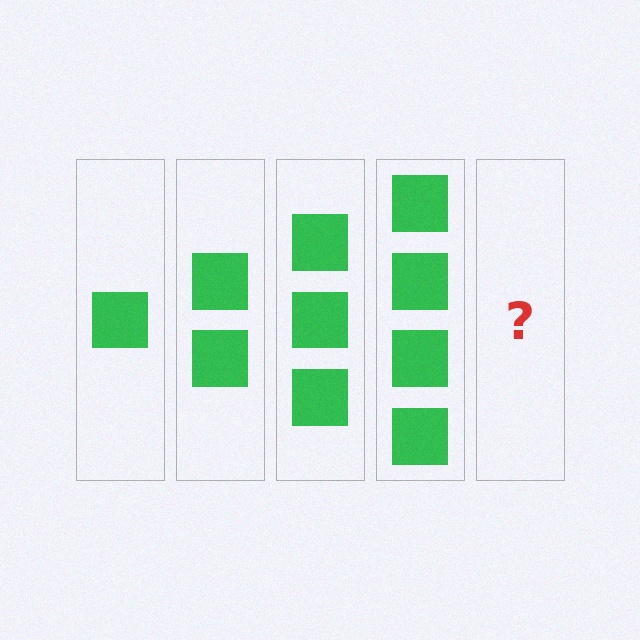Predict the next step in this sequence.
The next step is 5 squares.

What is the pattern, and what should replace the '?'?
The pattern is that each step adds one more square. The '?' should be 5 squares.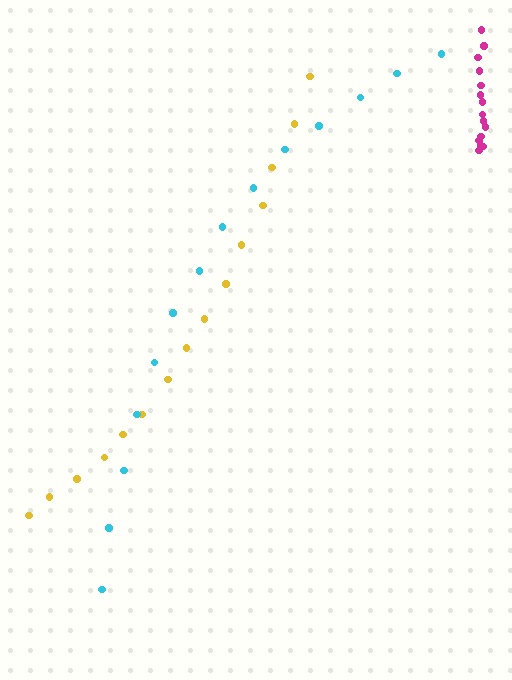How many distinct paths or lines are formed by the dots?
There are 3 distinct paths.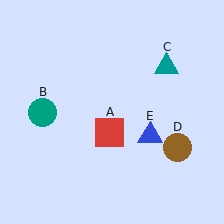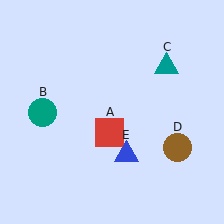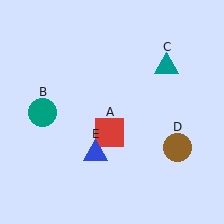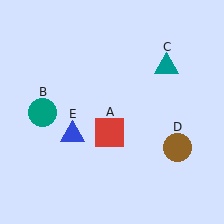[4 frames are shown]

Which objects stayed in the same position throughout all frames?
Red square (object A) and teal circle (object B) and teal triangle (object C) and brown circle (object D) remained stationary.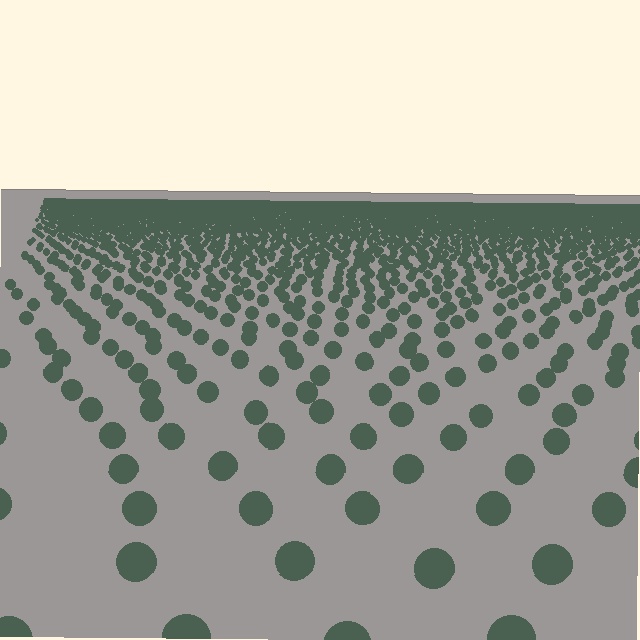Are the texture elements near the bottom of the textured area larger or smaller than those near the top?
Larger. Near the bottom, elements are closer to the viewer and appear at a bigger on-screen size.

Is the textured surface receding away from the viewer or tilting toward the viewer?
The surface is receding away from the viewer. Texture elements get smaller and denser toward the top.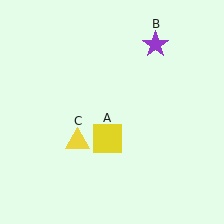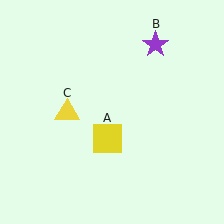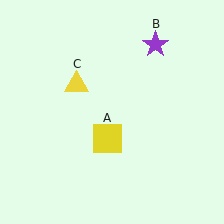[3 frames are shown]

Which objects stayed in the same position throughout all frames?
Yellow square (object A) and purple star (object B) remained stationary.